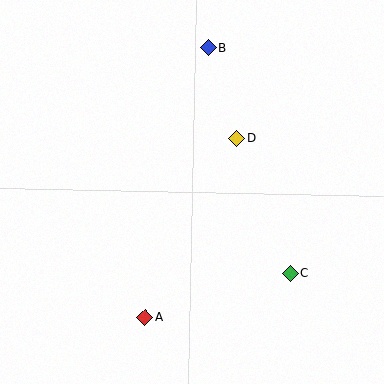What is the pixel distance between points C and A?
The distance between C and A is 152 pixels.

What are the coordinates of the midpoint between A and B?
The midpoint between A and B is at (177, 183).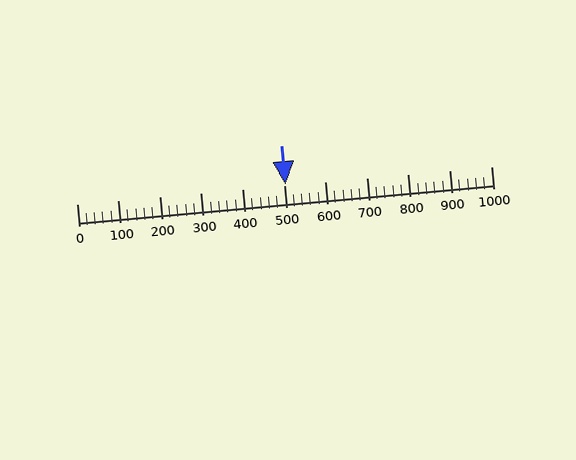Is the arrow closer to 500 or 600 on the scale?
The arrow is closer to 500.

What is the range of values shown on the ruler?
The ruler shows values from 0 to 1000.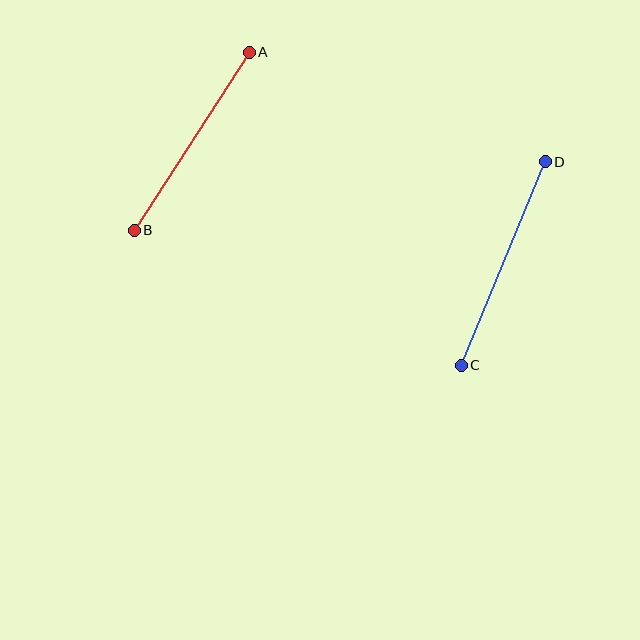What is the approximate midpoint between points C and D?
The midpoint is at approximately (503, 264) pixels.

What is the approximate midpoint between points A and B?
The midpoint is at approximately (192, 141) pixels.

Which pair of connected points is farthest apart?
Points C and D are farthest apart.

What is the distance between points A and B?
The distance is approximately 212 pixels.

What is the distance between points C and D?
The distance is approximately 220 pixels.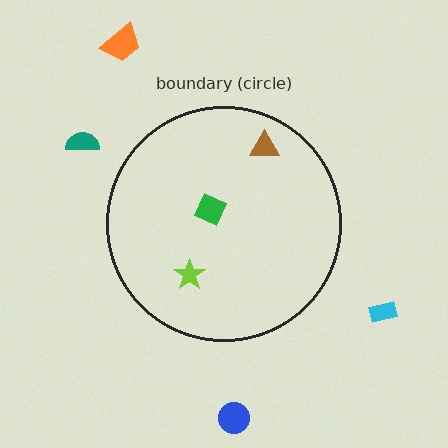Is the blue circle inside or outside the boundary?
Outside.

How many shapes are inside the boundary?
3 inside, 4 outside.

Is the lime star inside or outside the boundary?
Inside.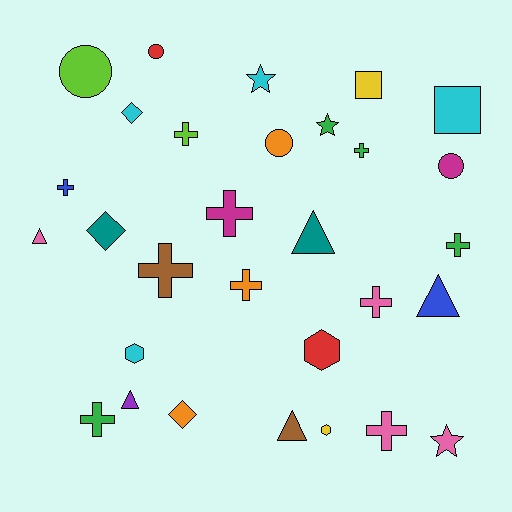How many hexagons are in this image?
There are 3 hexagons.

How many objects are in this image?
There are 30 objects.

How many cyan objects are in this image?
There are 4 cyan objects.